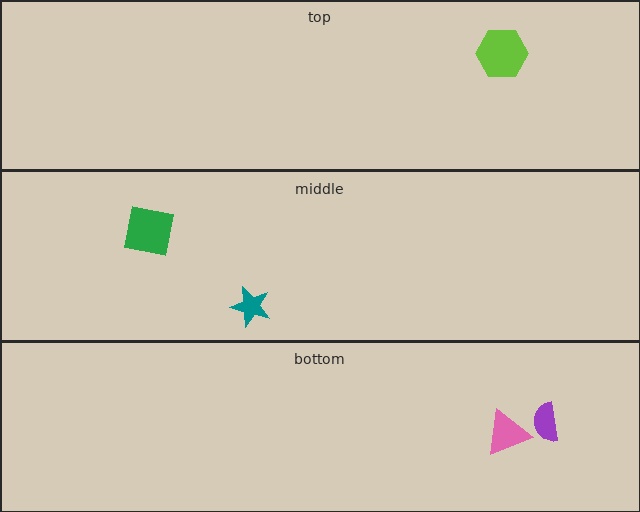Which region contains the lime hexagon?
The top region.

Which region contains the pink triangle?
The bottom region.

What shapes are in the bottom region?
The pink triangle, the purple semicircle.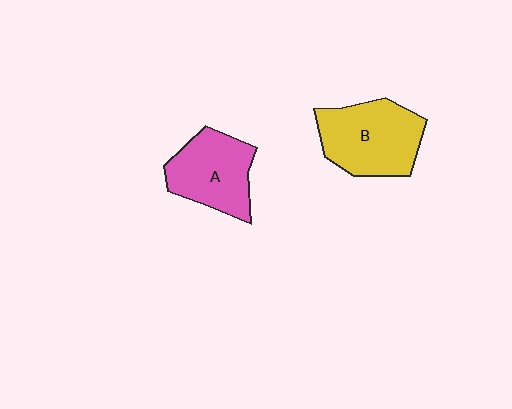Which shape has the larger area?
Shape B (yellow).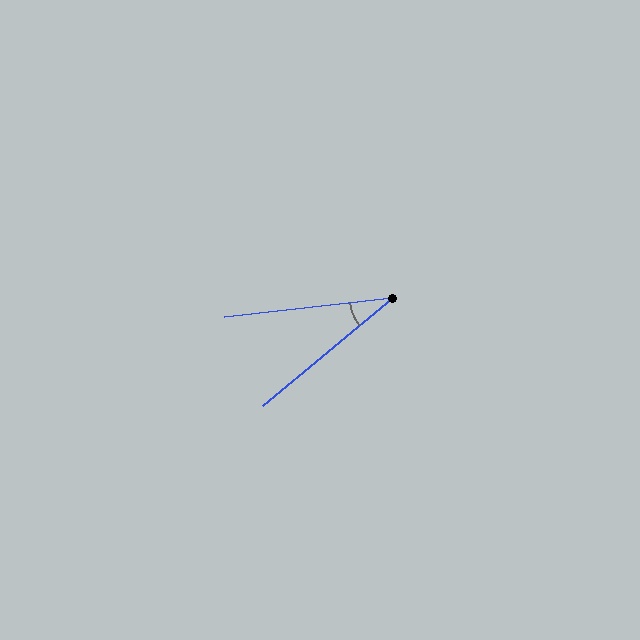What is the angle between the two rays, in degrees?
Approximately 33 degrees.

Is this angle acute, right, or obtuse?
It is acute.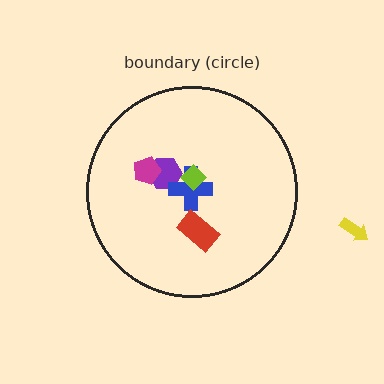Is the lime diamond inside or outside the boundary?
Inside.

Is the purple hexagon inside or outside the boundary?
Inside.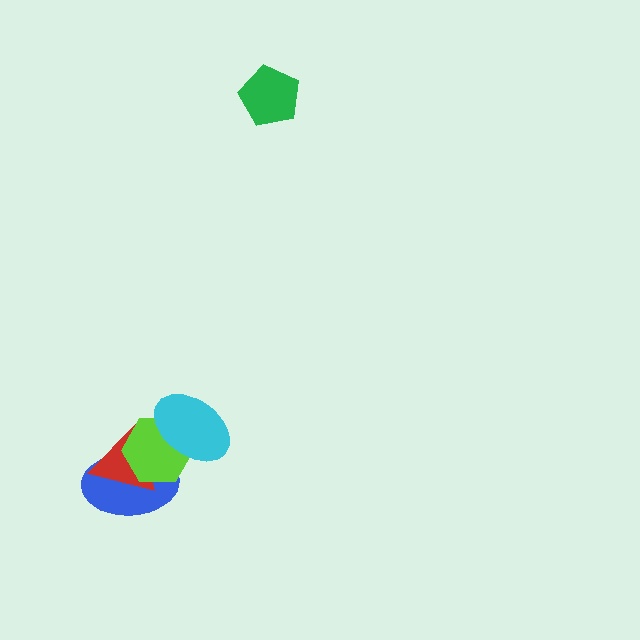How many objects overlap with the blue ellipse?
2 objects overlap with the blue ellipse.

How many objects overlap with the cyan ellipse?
1 object overlaps with the cyan ellipse.